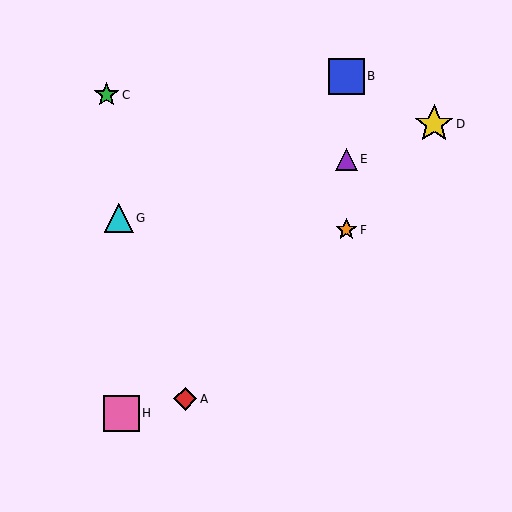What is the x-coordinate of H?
Object H is at x≈121.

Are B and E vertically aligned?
Yes, both are at x≈346.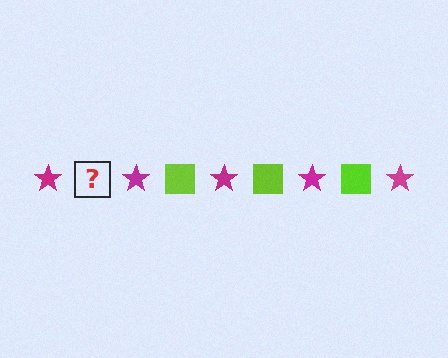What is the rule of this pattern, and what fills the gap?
The rule is that the pattern alternates between magenta star and lime square. The gap should be filled with a lime square.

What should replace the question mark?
The question mark should be replaced with a lime square.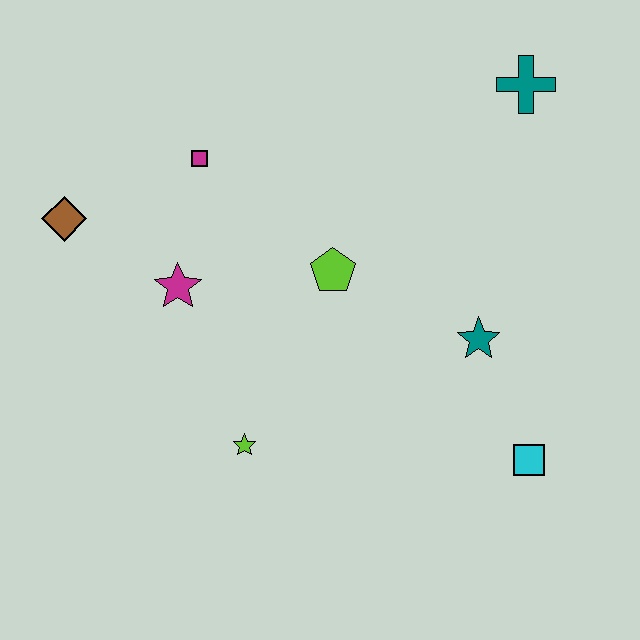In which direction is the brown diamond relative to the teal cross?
The brown diamond is to the left of the teal cross.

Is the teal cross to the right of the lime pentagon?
Yes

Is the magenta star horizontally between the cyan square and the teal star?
No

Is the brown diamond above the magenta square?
No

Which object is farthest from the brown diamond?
The cyan square is farthest from the brown diamond.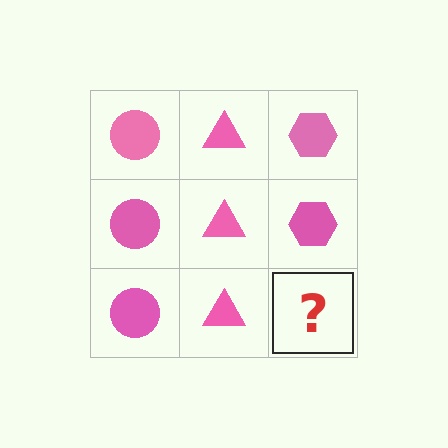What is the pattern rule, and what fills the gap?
The rule is that each column has a consistent shape. The gap should be filled with a pink hexagon.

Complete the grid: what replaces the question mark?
The question mark should be replaced with a pink hexagon.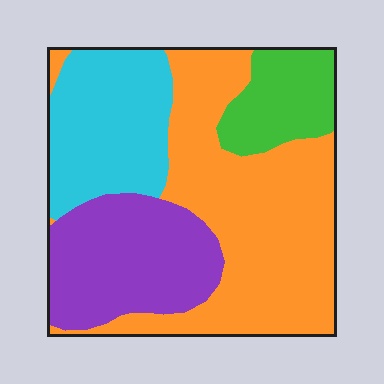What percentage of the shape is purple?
Purple takes up about one quarter (1/4) of the shape.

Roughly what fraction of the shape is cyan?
Cyan covers 21% of the shape.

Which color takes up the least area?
Green, at roughly 10%.